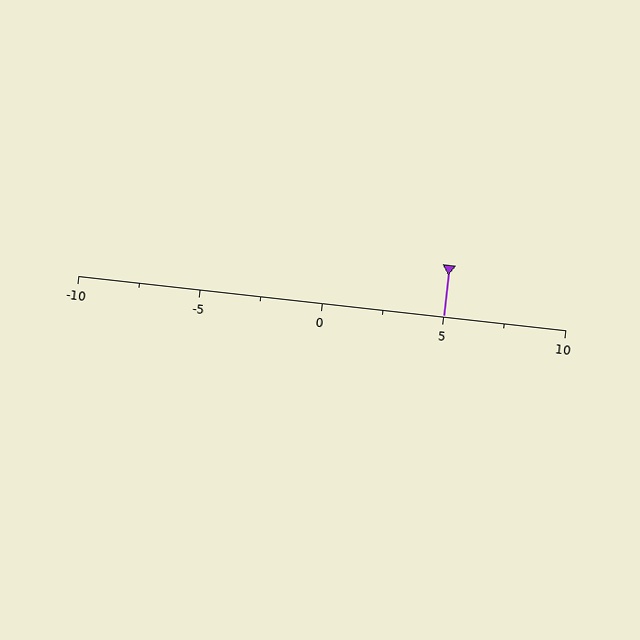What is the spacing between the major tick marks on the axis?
The major ticks are spaced 5 apart.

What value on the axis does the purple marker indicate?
The marker indicates approximately 5.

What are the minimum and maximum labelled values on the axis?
The axis runs from -10 to 10.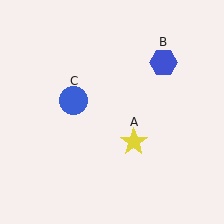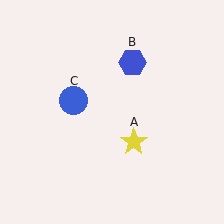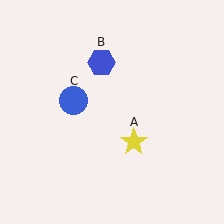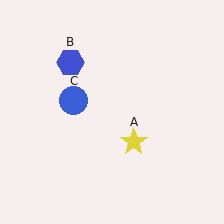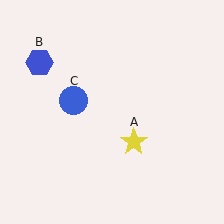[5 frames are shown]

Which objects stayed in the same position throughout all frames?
Yellow star (object A) and blue circle (object C) remained stationary.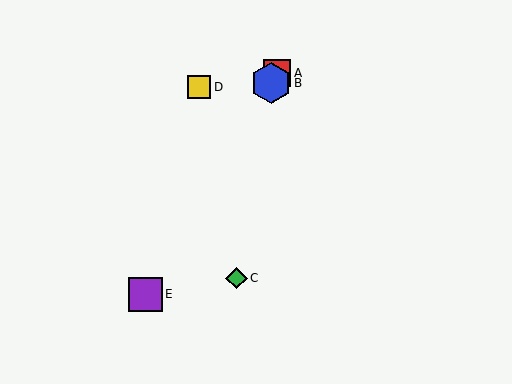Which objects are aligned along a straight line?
Objects A, B, E are aligned along a straight line.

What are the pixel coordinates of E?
Object E is at (145, 294).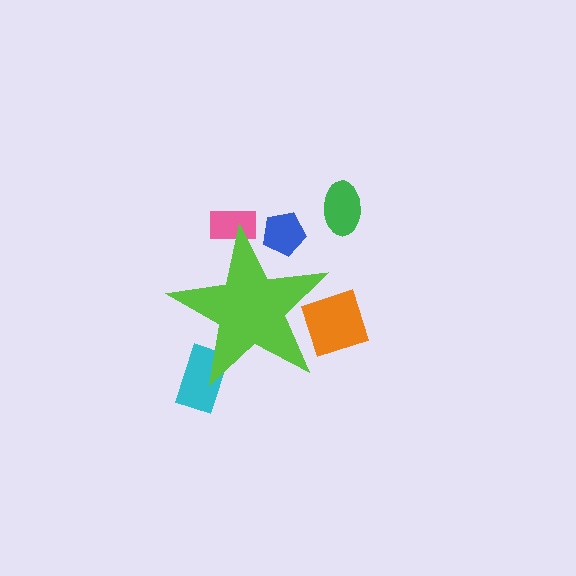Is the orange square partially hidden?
Yes, the orange square is partially hidden behind the lime star.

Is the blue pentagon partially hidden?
Yes, the blue pentagon is partially hidden behind the lime star.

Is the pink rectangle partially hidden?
Yes, the pink rectangle is partially hidden behind the lime star.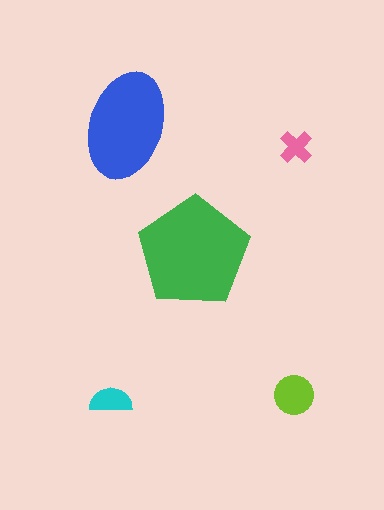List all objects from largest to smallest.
The green pentagon, the blue ellipse, the lime circle, the cyan semicircle, the pink cross.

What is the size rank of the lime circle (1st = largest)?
3rd.